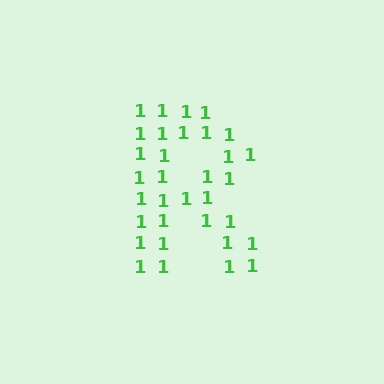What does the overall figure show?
The overall figure shows the letter R.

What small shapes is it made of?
It is made of small digit 1's.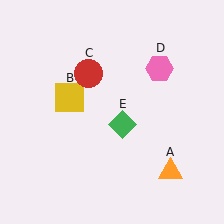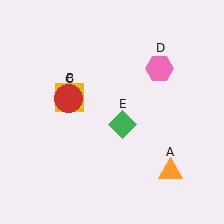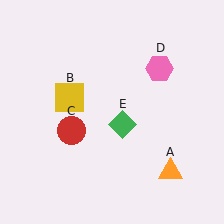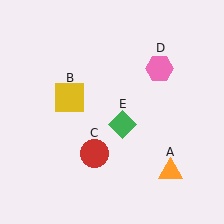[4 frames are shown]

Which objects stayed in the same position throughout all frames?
Orange triangle (object A) and yellow square (object B) and pink hexagon (object D) and green diamond (object E) remained stationary.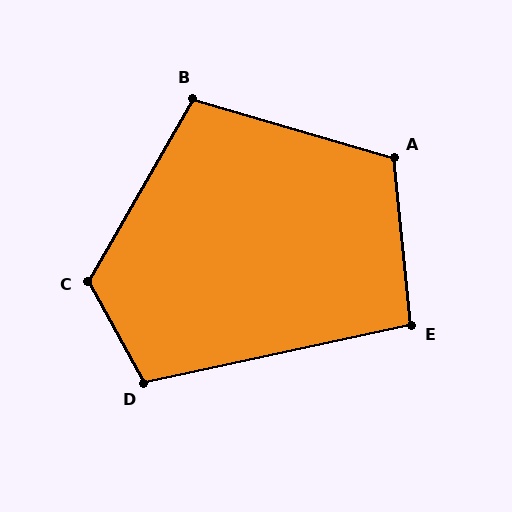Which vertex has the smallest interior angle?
E, at approximately 97 degrees.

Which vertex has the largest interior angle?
C, at approximately 122 degrees.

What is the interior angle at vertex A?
Approximately 112 degrees (obtuse).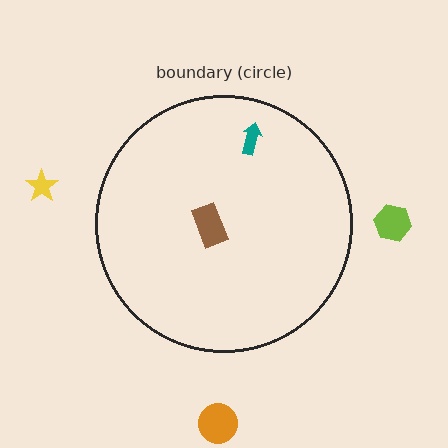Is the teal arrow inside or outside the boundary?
Inside.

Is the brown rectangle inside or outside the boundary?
Inside.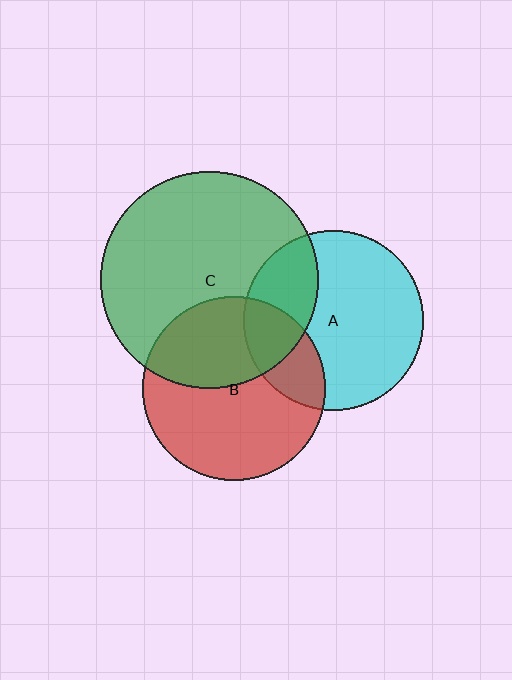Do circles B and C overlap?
Yes.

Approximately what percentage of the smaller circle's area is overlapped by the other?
Approximately 40%.